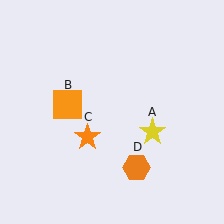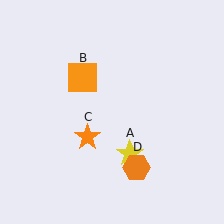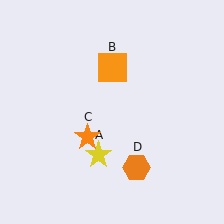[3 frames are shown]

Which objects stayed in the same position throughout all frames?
Orange star (object C) and orange hexagon (object D) remained stationary.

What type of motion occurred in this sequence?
The yellow star (object A), orange square (object B) rotated clockwise around the center of the scene.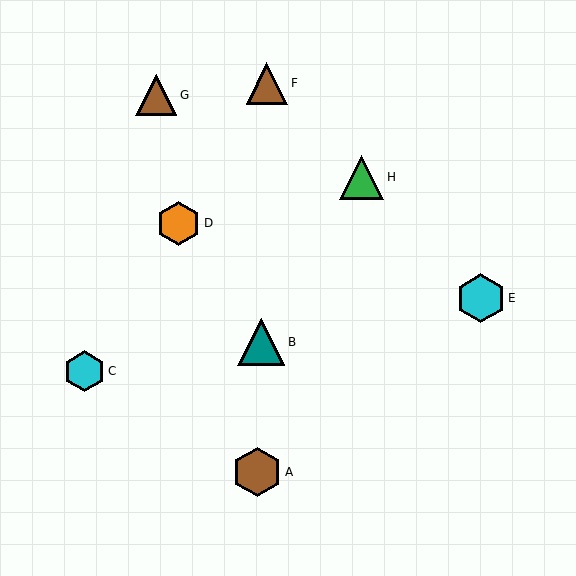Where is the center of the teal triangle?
The center of the teal triangle is at (261, 342).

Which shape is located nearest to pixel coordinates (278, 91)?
The brown triangle (labeled F) at (267, 83) is nearest to that location.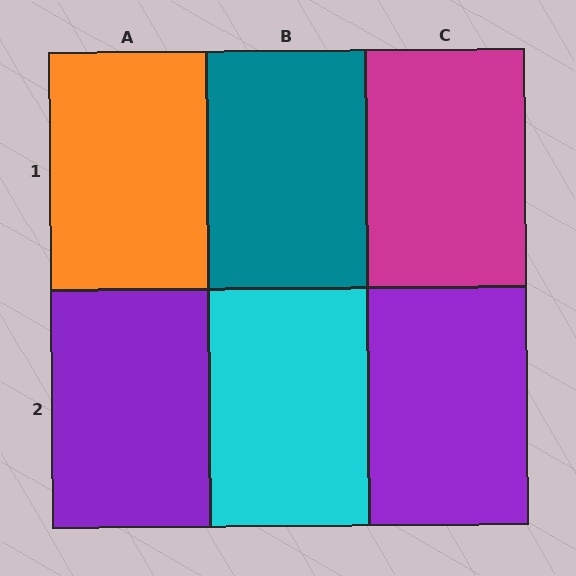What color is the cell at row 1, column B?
Teal.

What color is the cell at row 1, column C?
Magenta.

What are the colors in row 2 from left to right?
Purple, cyan, purple.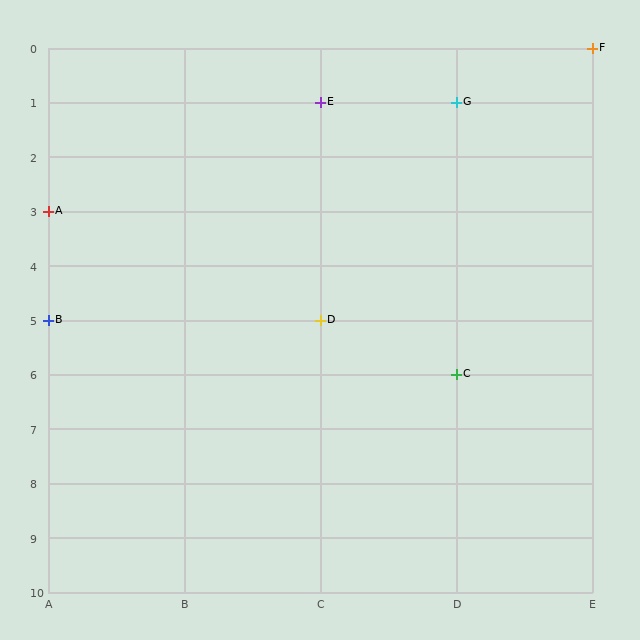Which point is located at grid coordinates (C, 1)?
Point E is at (C, 1).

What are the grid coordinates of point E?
Point E is at grid coordinates (C, 1).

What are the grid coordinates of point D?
Point D is at grid coordinates (C, 5).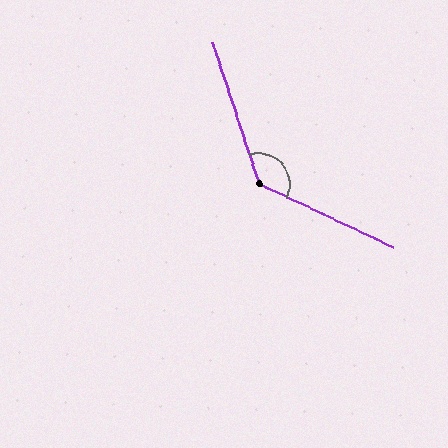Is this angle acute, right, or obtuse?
It is obtuse.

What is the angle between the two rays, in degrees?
Approximately 133 degrees.